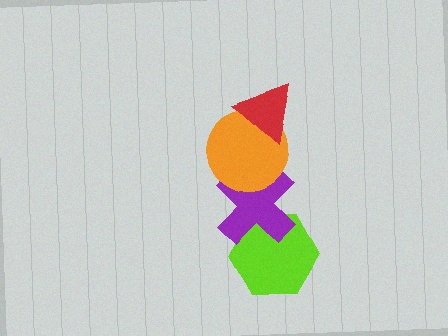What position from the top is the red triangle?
The red triangle is 1st from the top.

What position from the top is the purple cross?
The purple cross is 3rd from the top.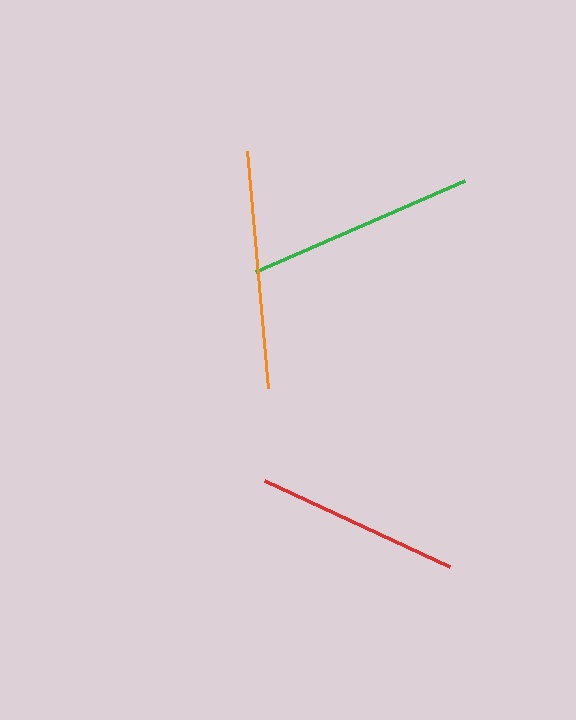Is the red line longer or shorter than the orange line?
The orange line is longer than the red line.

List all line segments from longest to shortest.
From longest to shortest: orange, green, red.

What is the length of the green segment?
The green segment is approximately 228 pixels long.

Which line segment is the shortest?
The red line is the shortest at approximately 205 pixels.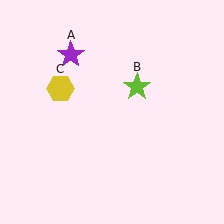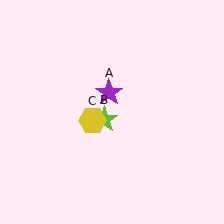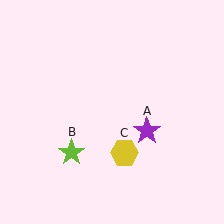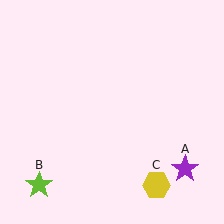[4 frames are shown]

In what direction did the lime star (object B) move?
The lime star (object B) moved down and to the left.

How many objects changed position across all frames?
3 objects changed position: purple star (object A), lime star (object B), yellow hexagon (object C).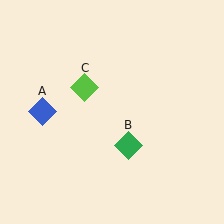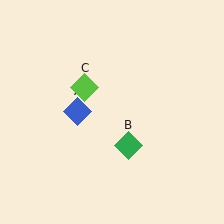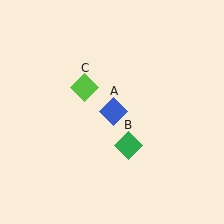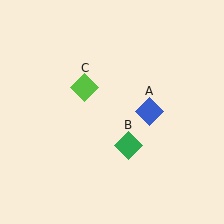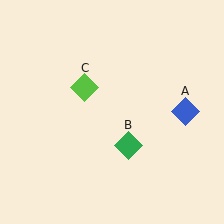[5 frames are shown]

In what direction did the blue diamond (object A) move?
The blue diamond (object A) moved right.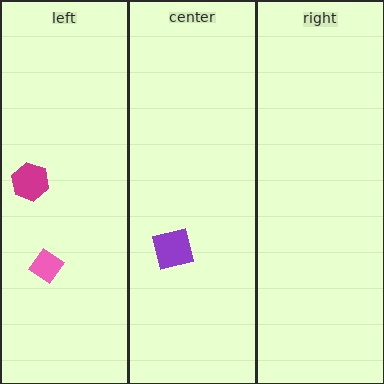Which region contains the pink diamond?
The left region.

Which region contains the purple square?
The center region.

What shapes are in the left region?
The pink diamond, the magenta hexagon.